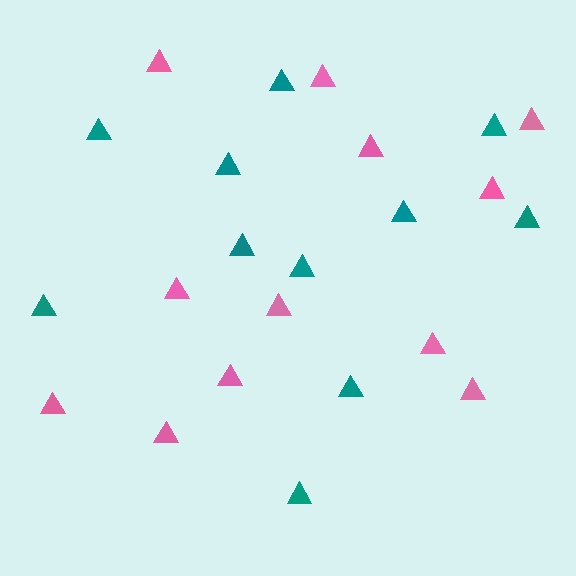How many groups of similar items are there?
There are 2 groups: one group of teal triangles (11) and one group of pink triangles (12).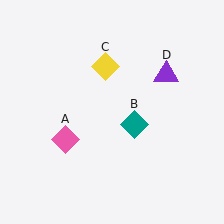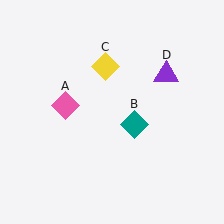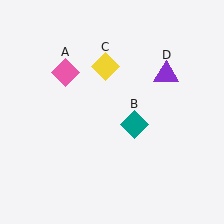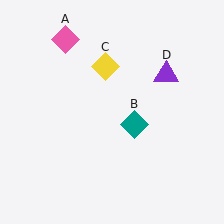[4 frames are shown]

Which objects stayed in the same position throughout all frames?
Teal diamond (object B) and yellow diamond (object C) and purple triangle (object D) remained stationary.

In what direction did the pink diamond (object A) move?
The pink diamond (object A) moved up.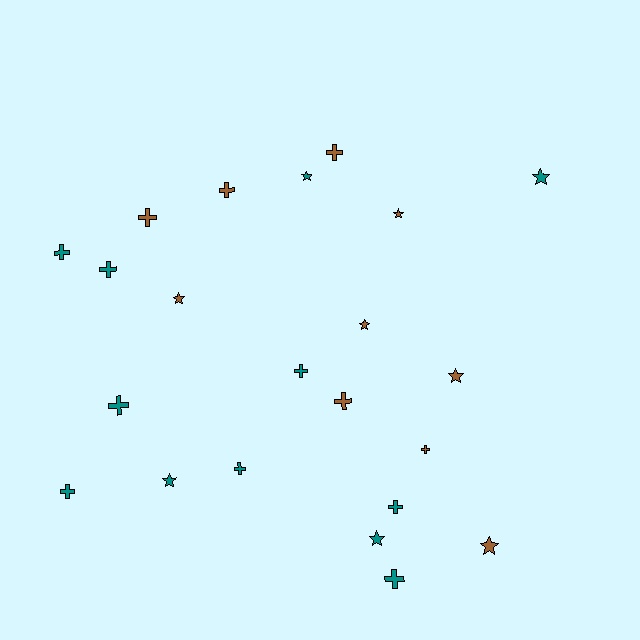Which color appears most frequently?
Teal, with 12 objects.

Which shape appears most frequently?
Cross, with 13 objects.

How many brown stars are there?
There are 5 brown stars.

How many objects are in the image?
There are 22 objects.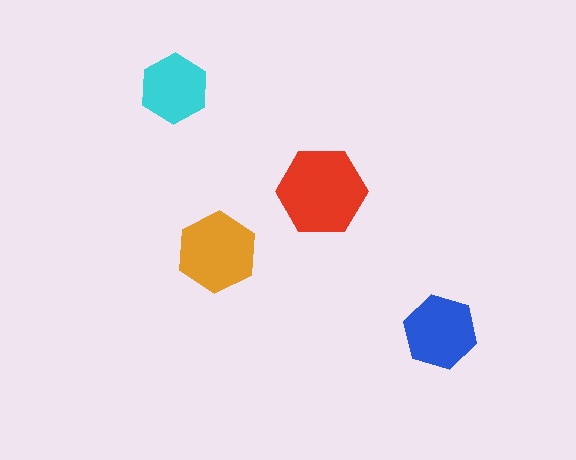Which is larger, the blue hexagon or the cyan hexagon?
The blue one.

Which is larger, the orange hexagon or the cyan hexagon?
The orange one.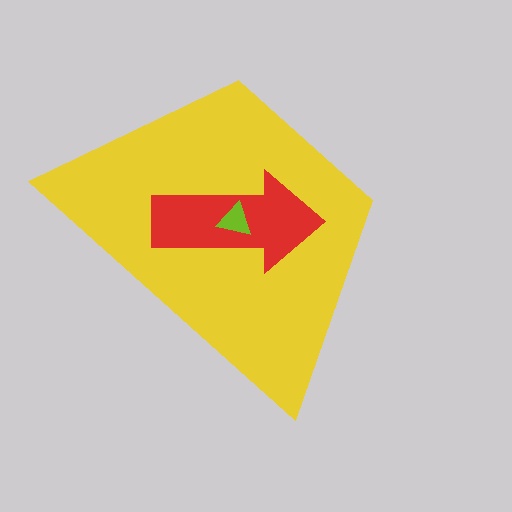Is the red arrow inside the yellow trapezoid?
Yes.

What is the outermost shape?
The yellow trapezoid.